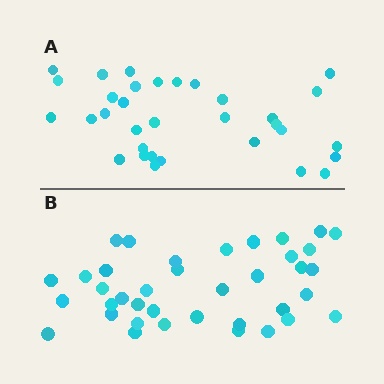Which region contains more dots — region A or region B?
Region B (the bottom region) has more dots.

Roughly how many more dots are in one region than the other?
Region B has about 5 more dots than region A.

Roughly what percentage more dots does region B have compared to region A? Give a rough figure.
About 15% more.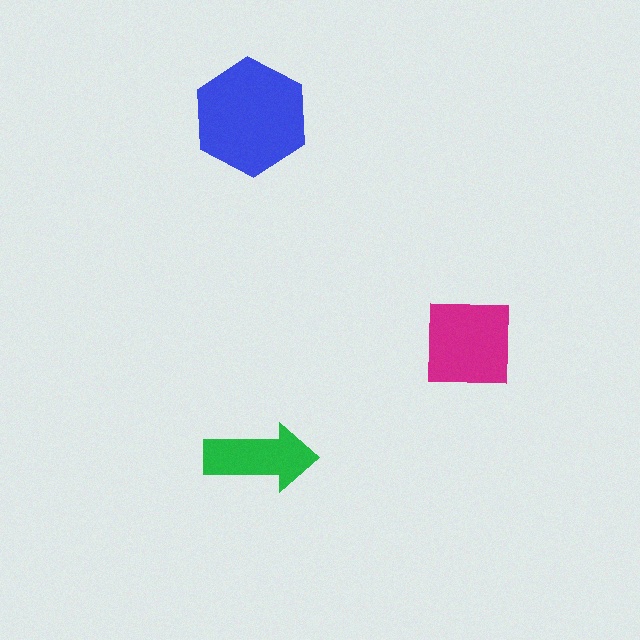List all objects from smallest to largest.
The green arrow, the magenta square, the blue hexagon.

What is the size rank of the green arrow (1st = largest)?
3rd.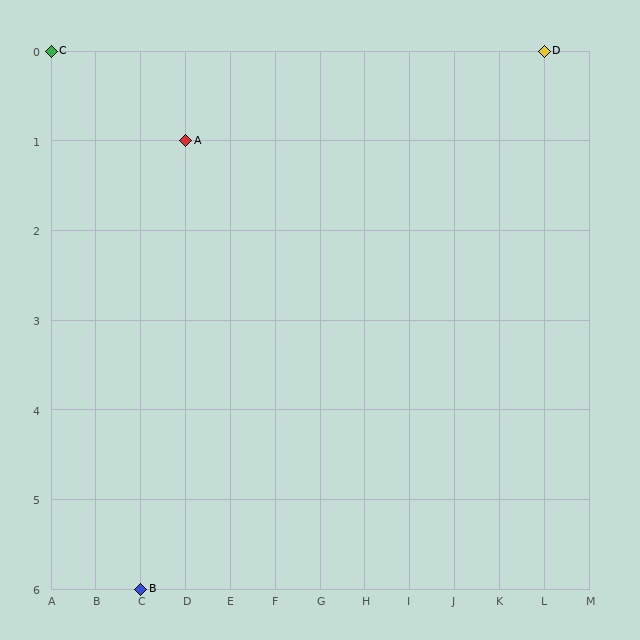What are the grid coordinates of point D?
Point D is at grid coordinates (L, 0).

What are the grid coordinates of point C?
Point C is at grid coordinates (A, 0).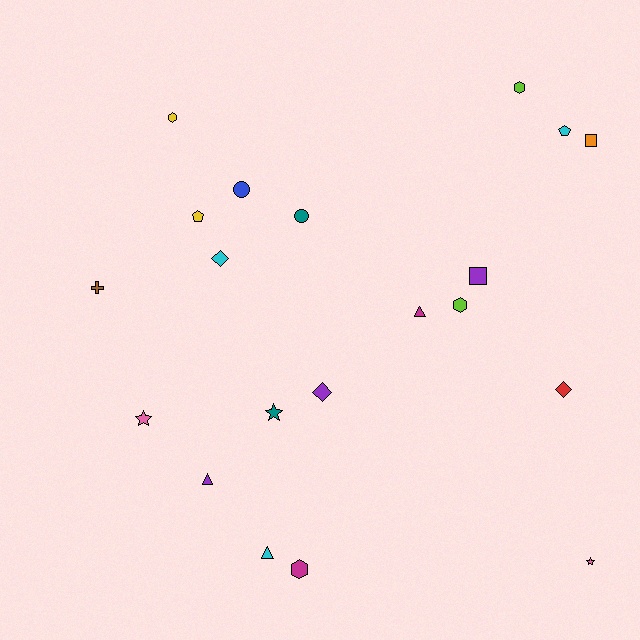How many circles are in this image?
There are 2 circles.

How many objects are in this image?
There are 20 objects.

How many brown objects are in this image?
There is 1 brown object.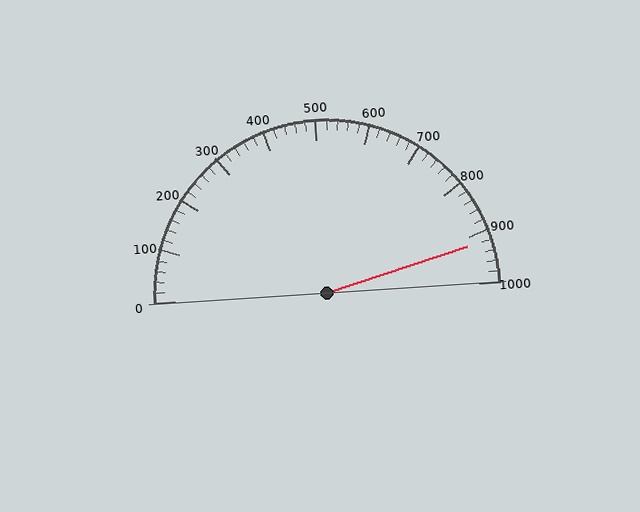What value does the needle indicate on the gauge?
The needle indicates approximately 920.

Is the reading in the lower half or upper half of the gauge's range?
The reading is in the upper half of the range (0 to 1000).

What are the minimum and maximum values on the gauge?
The gauge ranges from 0 to 1000.